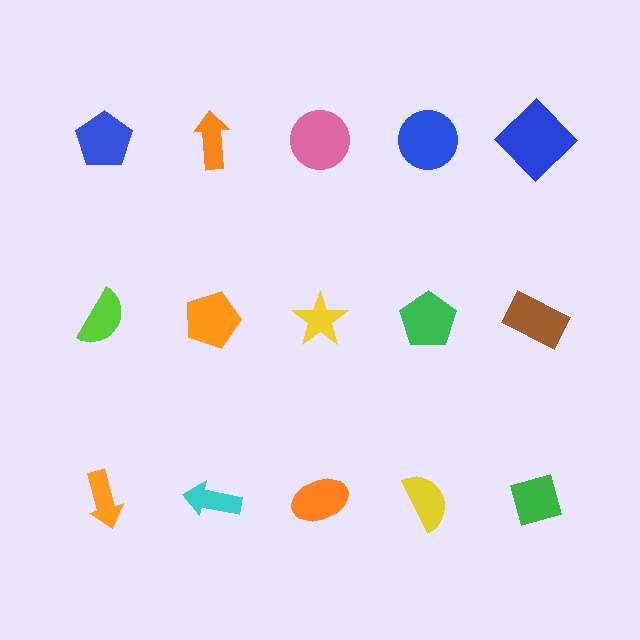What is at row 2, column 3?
A yellow star.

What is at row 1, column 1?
A blue pentagon.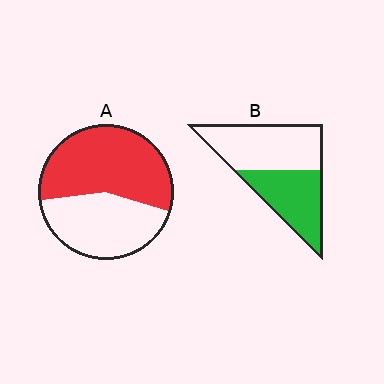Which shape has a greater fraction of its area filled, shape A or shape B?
Shape A.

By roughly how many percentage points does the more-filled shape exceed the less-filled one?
By roughly 15 percentage points (A over B).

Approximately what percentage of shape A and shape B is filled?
A is approximately 55% and B is approximately 45%.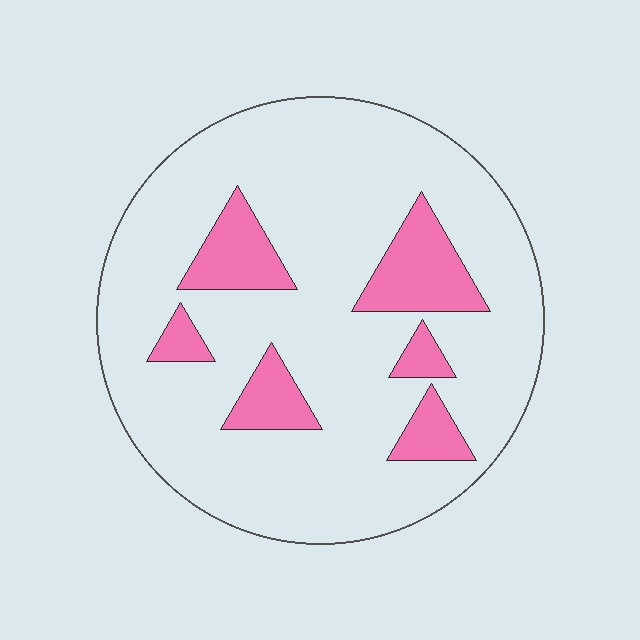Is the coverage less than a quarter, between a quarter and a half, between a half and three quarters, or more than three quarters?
Less than a quarter.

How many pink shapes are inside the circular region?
6.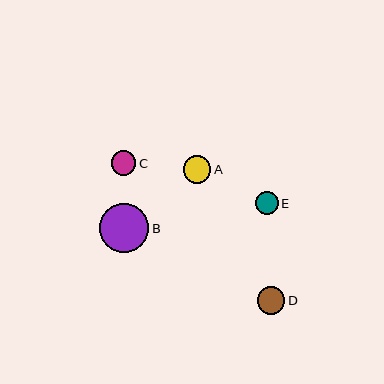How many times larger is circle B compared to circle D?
Circle B is approximately 1.8 times the size of circle D.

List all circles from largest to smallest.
From largest to smallest: B, D, A, C, E.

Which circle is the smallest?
Circle E is the smallest with a size of approximately 23 pixels.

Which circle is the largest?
Circle B is the largest with a size of approximately 49 pixels.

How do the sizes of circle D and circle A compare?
Circle D and circle A are approximately the same size.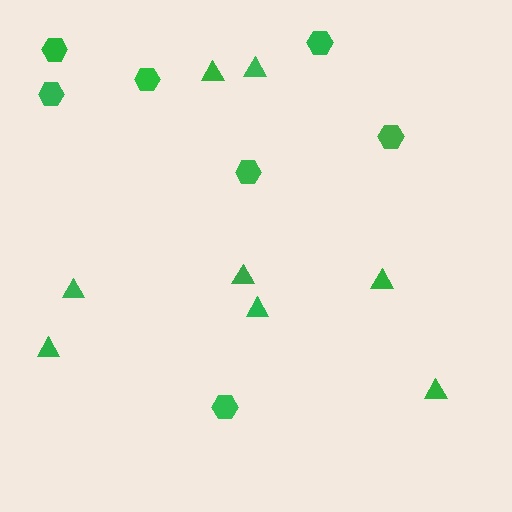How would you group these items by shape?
There are 2 groups: one group of hexagons (7) and one group of triangles (8).